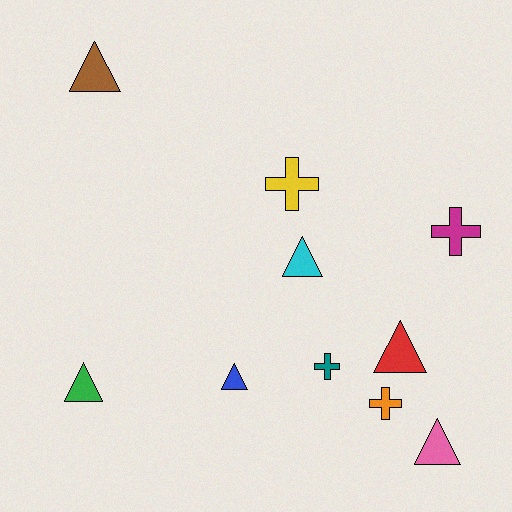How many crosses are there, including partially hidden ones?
There are 4 crosses.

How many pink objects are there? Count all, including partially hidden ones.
There is 1 pink object.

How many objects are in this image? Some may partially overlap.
There are 10 objects.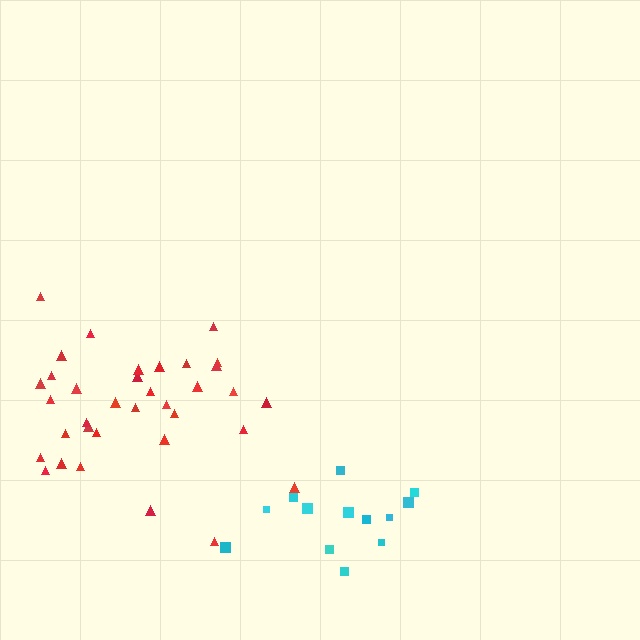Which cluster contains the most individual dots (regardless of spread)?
Red (35).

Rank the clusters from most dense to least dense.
red, cyan.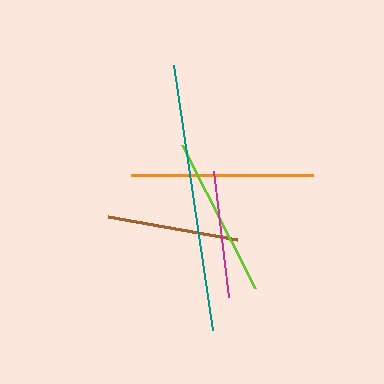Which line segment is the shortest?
The magenta line is the shortest at approximately 127 pixels.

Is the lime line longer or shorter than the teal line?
The teal line is longer than the lime line.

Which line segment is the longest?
The teal line is the longest at approximately 267 pixels.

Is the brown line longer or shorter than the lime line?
The lime line is longer than the brown line.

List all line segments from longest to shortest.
From longest to shortest: teal, orange, lime, brown, magenta.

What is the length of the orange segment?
The orange segment is approximately 182 pixels long.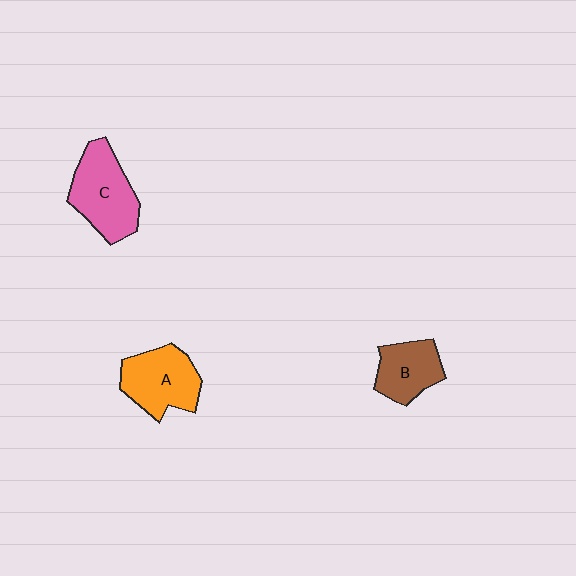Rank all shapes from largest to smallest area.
From largest to smallest: C (pink), A (orange), B (brown).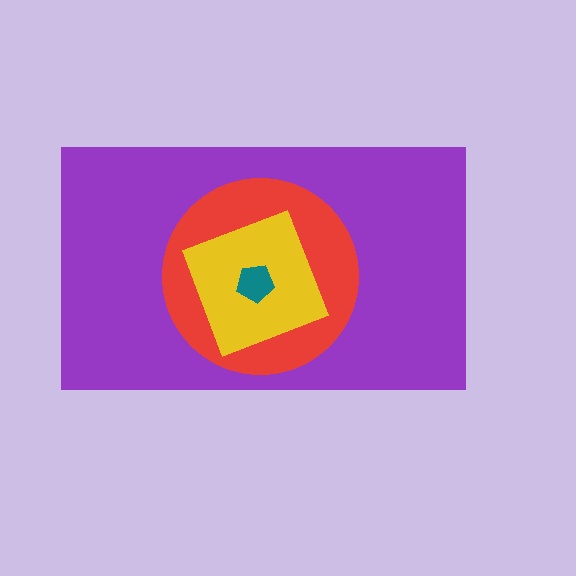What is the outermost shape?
The purple rectangle.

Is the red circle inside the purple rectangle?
Yes.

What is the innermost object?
The teal pentagon.